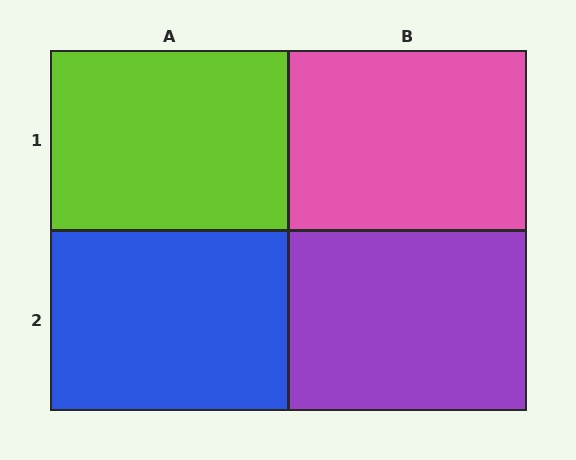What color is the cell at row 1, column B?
Pink.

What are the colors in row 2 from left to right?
Blue, purple.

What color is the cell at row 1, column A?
Lime.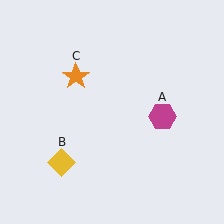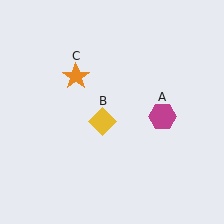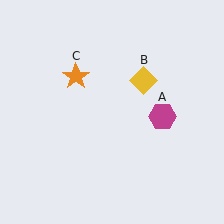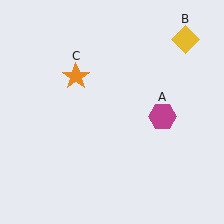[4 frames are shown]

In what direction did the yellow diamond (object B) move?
The yellow diamond (object B) moved up and to the right.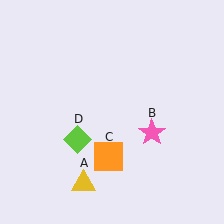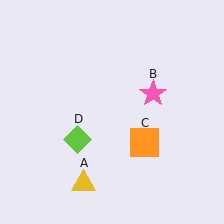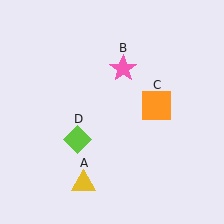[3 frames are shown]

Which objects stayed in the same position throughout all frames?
Yellow triangle (object A) and lime diamond (object D) remained stationary.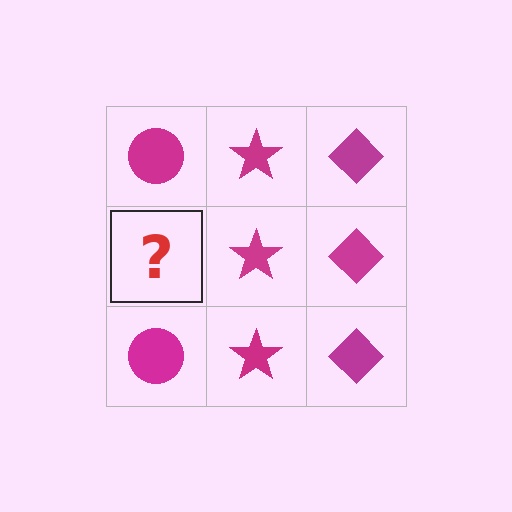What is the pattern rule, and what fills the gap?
The rule is that each column has a consistent shape. The gap should be filled with a magenta circle.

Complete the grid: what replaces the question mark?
The question mark should be replaced with a magenta circle.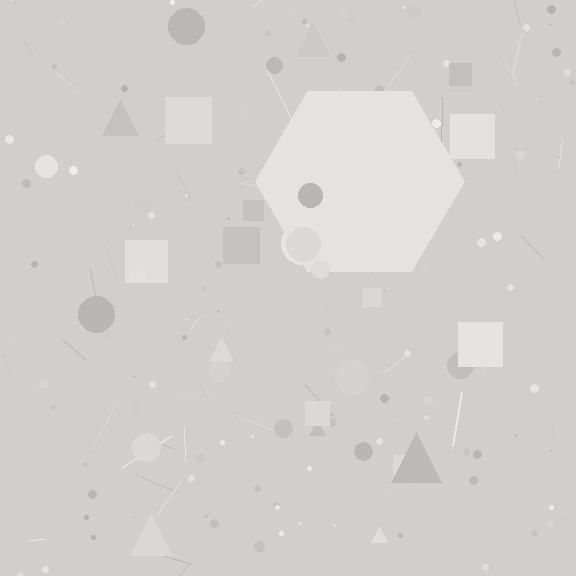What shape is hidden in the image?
A hexagon is hidden in the image.